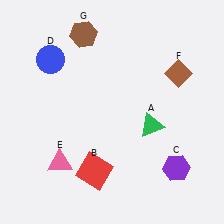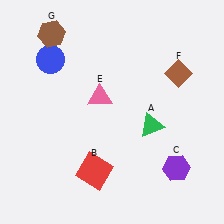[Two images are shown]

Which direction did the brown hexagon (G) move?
The brown hexagon (G) moved left.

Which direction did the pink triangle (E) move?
The pink triangle (E) moved up.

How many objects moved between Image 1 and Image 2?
2 objects moved between the two images.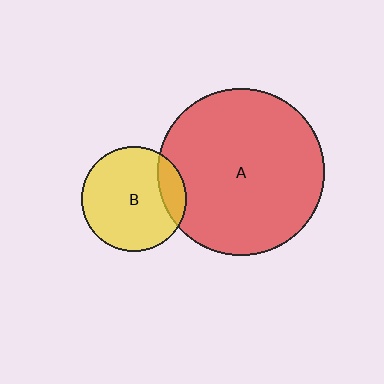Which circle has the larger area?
Circle A (red).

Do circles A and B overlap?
Yes.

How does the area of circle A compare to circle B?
Approximately 2.5 times.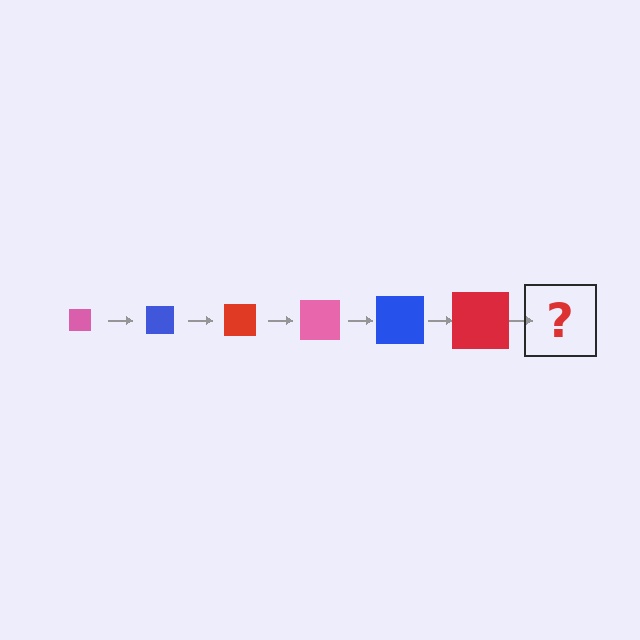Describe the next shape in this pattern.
It should be a pink square, larger than the previous one.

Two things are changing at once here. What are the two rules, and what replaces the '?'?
The two rules are that the square grows larger each step and the color cycles through pink, blue, and red. The '?' should be a pink square, larger than the previous one.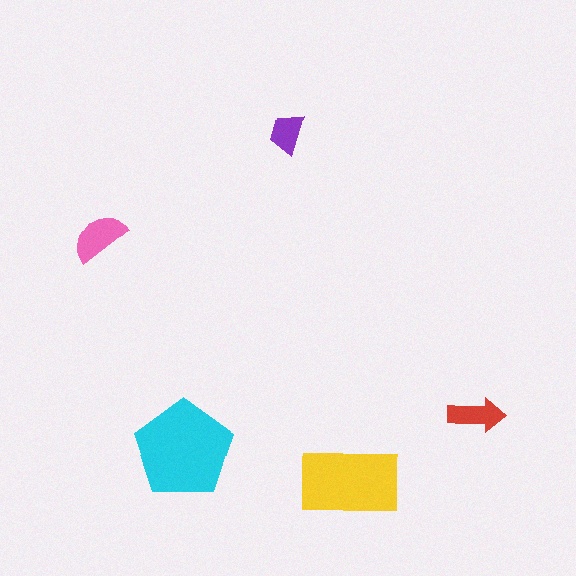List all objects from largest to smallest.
The cyan pentagon, the yellow rectangle, the pink semicircle, the red arrow, the purple trapezoid.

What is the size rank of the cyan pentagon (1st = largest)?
1st.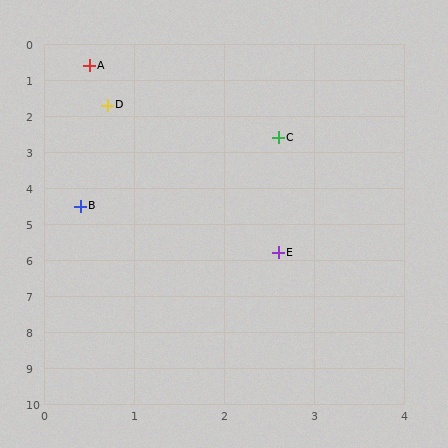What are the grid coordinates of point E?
Point E is at approximately (2.6, 5.8).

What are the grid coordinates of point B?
Point B is at approximately (0.4, 4.5).